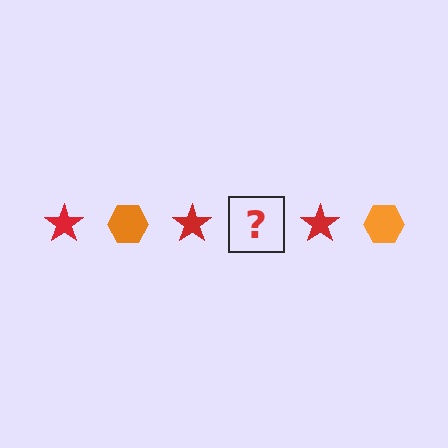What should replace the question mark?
The question mark should be replaced with an orange hexagon.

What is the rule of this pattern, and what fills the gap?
The rule is that the pattern alternates between red star and orange hexagon. The gap should be filled with an orange hexagon.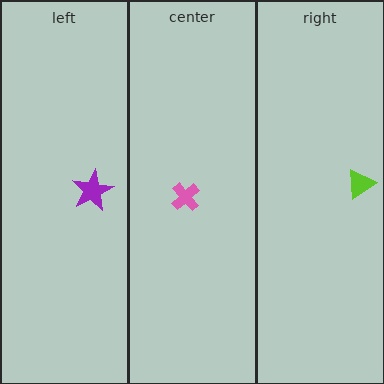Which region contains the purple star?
The left region.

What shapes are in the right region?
The lime triangle.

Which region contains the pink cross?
The center region.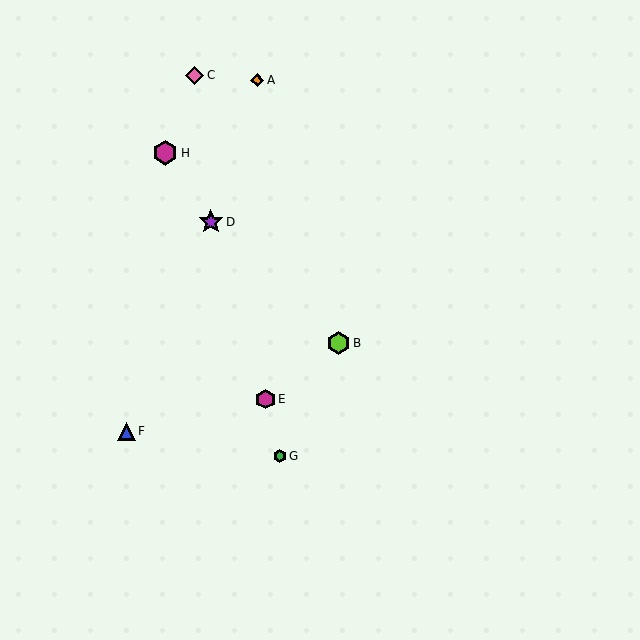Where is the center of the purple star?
The center of the purple star is at (211, 222).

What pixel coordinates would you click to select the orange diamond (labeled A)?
Click at (257, 80) to select the orange diamond A.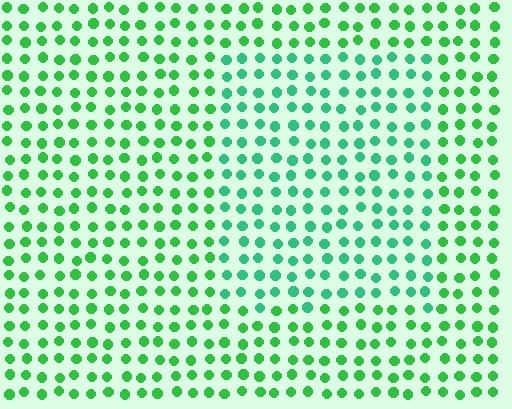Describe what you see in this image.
The image is filled with small green elements in a uniform arrangement. A rectangle-shaped region is visible where the elements are tinted to a slightly different hue, forming a subtle color boundary.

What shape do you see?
I see a rectangle.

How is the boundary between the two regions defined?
The boundary is defined purely by a slight shift in hue (about 26 degrees). Spacing, size, and orientation are identical on both sides.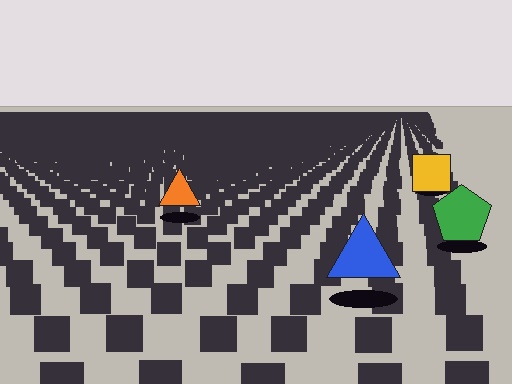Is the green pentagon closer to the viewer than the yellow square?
Yes. The green pentagon is closer — you can tell from the texture gradient: the ground texture is coarser near it.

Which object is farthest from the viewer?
The yellow square is farthest from the viewer. It appears smaller and the ground texture around it is denser.